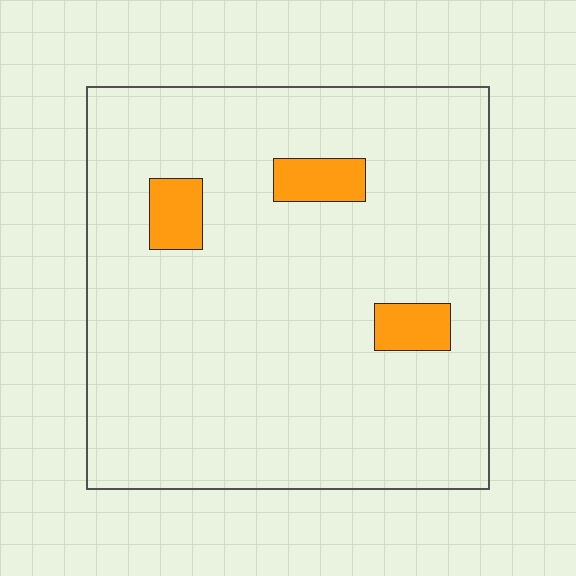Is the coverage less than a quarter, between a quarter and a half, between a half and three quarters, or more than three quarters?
Less than a quarter.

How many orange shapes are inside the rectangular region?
3.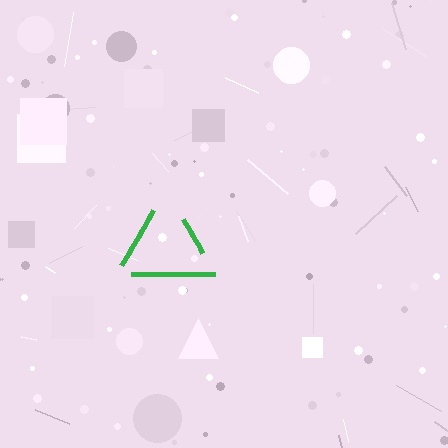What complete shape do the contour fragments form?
The contour fragments form a triangle.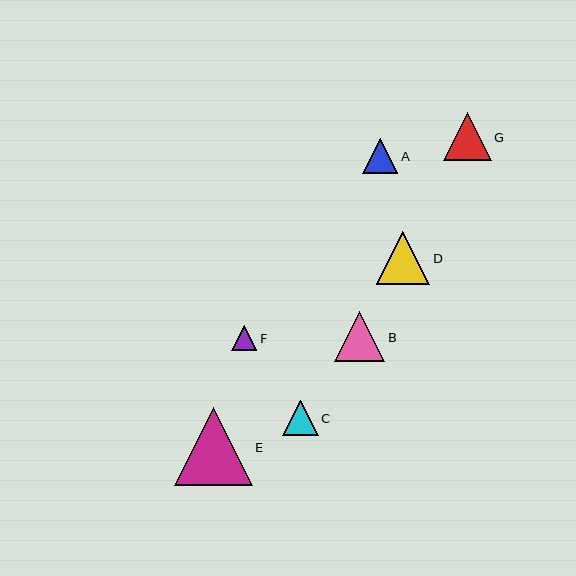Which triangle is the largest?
Triangle E is the largest with a size of approximately 78 pixels.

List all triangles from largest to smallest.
From largest to smallest: E, D, B, G, C, A, F.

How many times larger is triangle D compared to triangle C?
Triangle D is approximately 1.5 times the size of triangle C.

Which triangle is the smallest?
Triangle F is the smallest with a size of approximately 25 pixels.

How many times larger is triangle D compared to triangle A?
Triangle D is approximately 1.5 times the size of triangle A.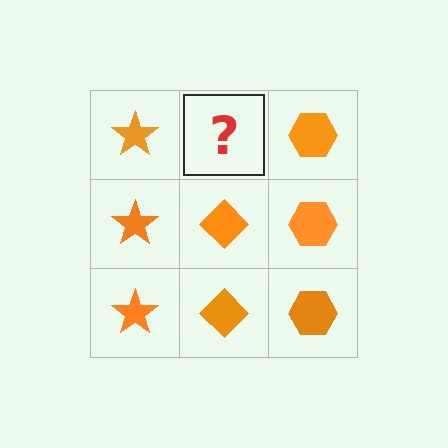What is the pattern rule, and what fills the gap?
The rule is that each column has a consistent shape. The gap should be filled with an orange diamond.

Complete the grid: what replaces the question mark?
The question mark should be replaced with an orange diamond.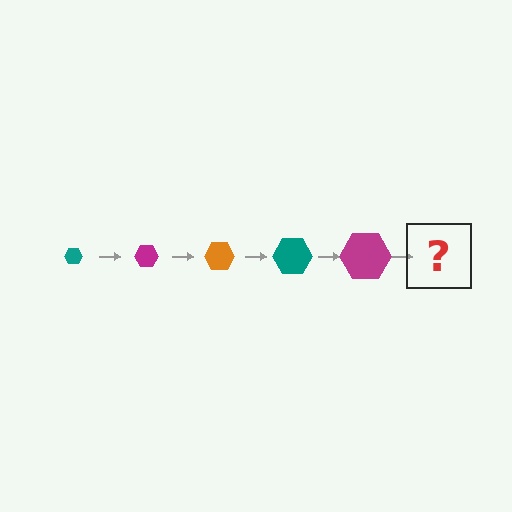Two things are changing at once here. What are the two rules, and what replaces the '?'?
The two rules are that the hexagon grows larger each step and the color cycles through teal, magenta, and orange. The '?' should be an orange hexagon, larger than the previous one.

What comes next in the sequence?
The next element should be an orange hexagon, larger than the previous one.